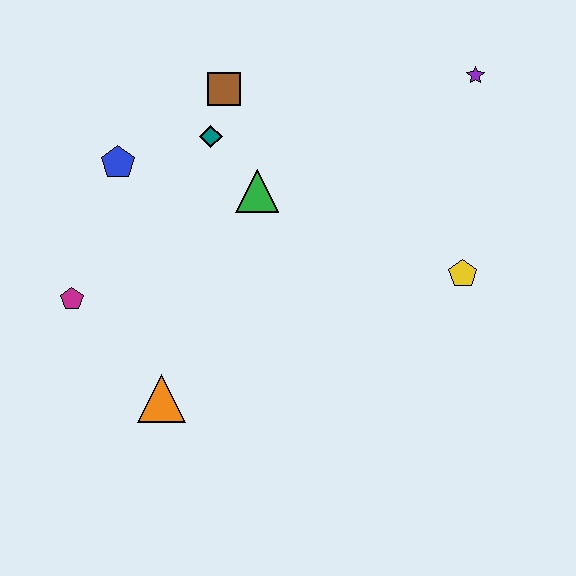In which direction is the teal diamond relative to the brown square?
The teal diamond is below the brown square.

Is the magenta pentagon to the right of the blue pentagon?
No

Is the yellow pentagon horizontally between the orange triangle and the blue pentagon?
No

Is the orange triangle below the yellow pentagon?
Yes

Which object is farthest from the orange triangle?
The purple star is farthest from the orange triangle.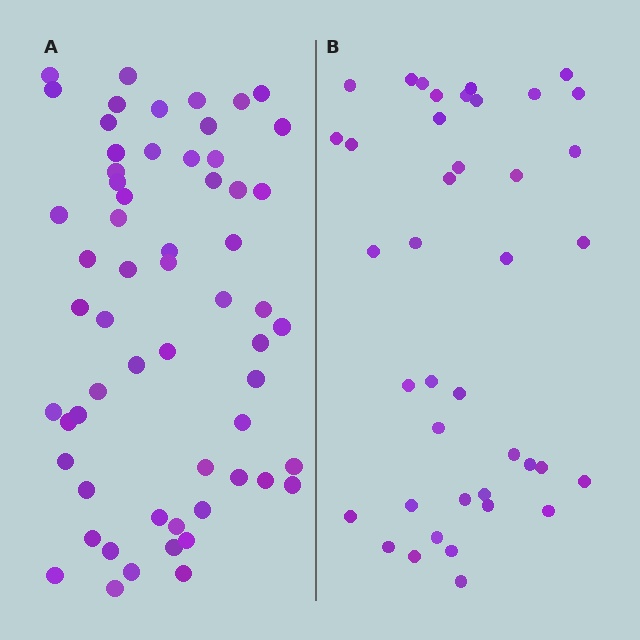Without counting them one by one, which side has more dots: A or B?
Region A (the left region) has more dots.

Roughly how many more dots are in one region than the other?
Region A has approximately 20 more dots than region B.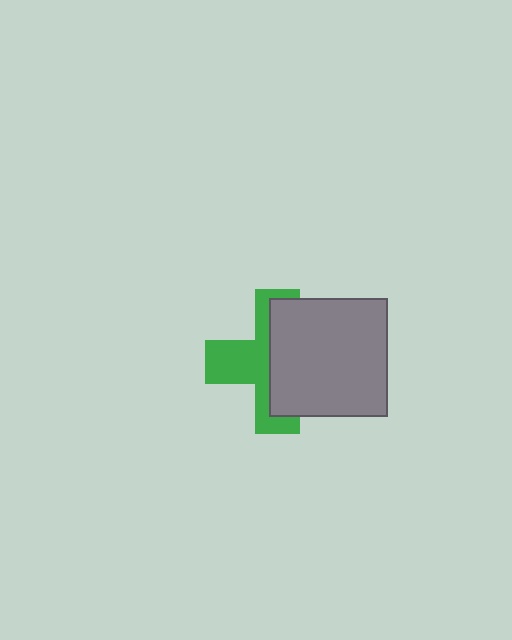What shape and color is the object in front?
The object in front is a gray square.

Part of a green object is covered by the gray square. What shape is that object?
It is a cross.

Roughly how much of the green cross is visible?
About half of it is visible (roughly 46%).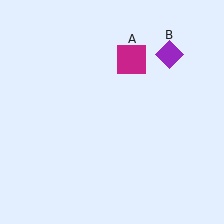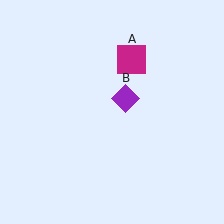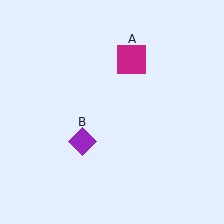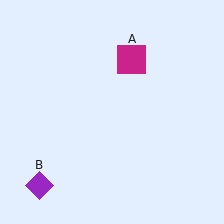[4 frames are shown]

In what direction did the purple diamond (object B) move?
The purple diamond (object B) moved down and to the left.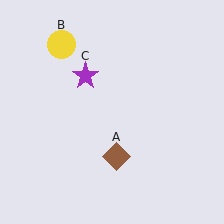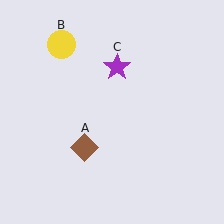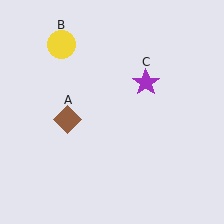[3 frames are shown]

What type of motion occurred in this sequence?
The brown diamond (object A), purple star (object C) rotated clockwise around the center of the scene.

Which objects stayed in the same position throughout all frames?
Yellow circle (object B) remained stationary.